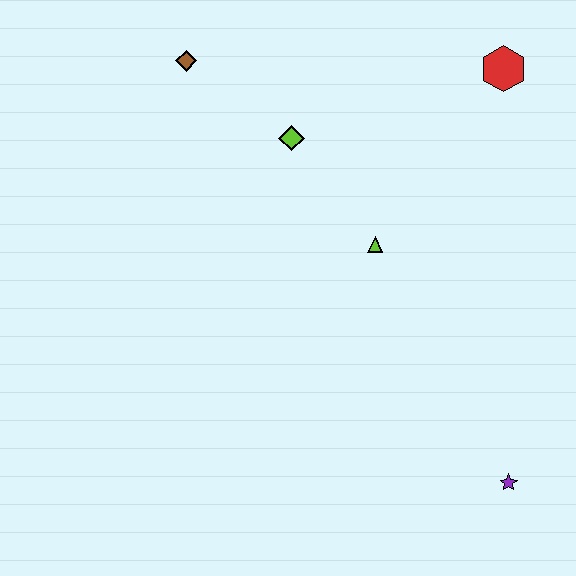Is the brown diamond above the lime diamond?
Yes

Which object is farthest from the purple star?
The brown diamond is farthest from the purple star.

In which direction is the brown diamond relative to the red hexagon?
The brown diamond is to the left of the red hexagon.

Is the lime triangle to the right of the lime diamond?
Yes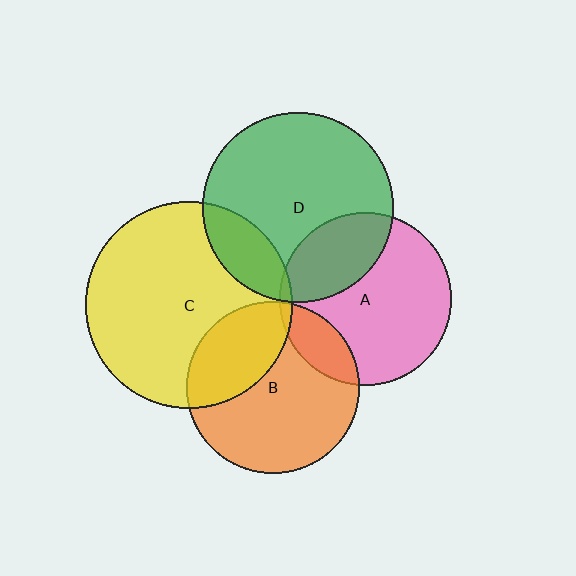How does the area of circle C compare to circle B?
Approximately 1.4 times.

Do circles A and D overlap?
Yes.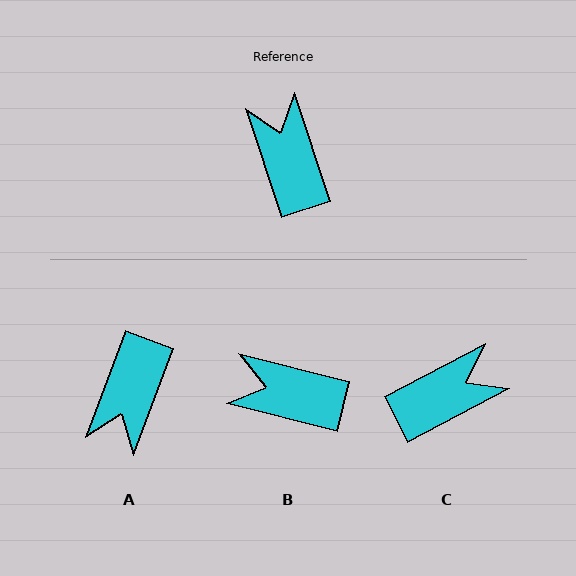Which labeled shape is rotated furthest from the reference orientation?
A, about 141 degrees away.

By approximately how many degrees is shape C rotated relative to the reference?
Approximately 81 degrees clockwise.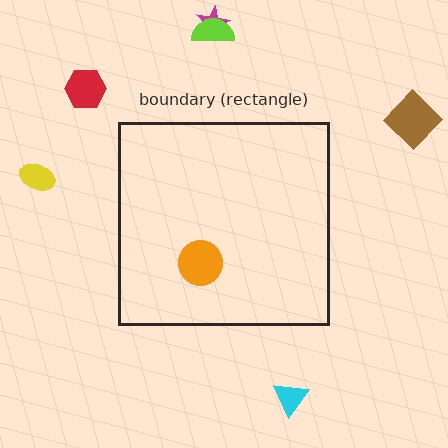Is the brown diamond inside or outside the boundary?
Outside.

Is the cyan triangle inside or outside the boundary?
Outside.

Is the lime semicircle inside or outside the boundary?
Outside.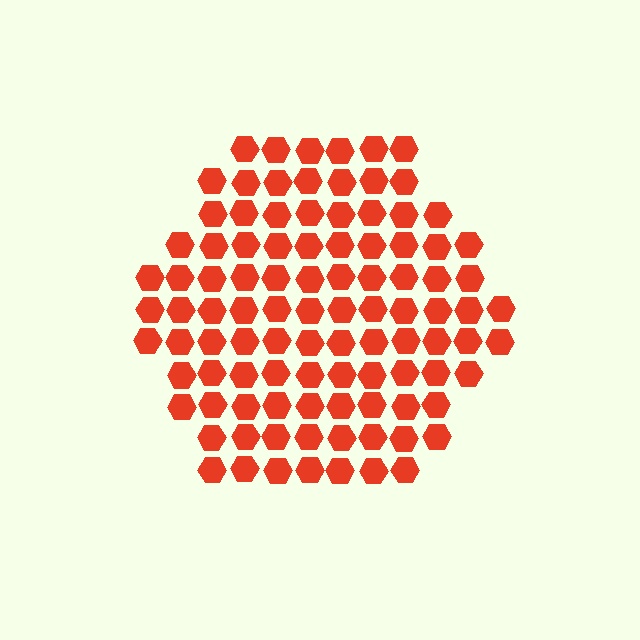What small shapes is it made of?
It is made of small hexagons.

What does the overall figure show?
The overall figure shows a hexagon.